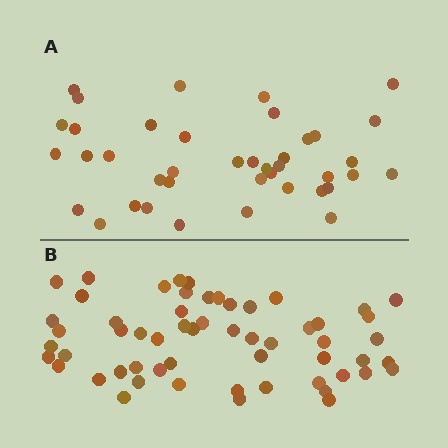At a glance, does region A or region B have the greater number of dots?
Region B (the bottom region) has more dots.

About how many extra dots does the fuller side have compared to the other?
Region B has approximately 15 more dots than region A.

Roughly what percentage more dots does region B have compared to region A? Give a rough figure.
About 40% more.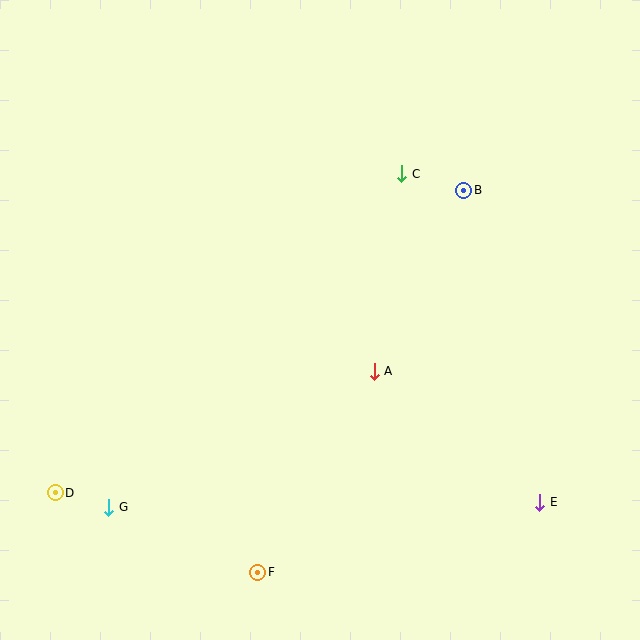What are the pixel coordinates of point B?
Point B is at (464, 190).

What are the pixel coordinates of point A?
Point A is at (374, 371).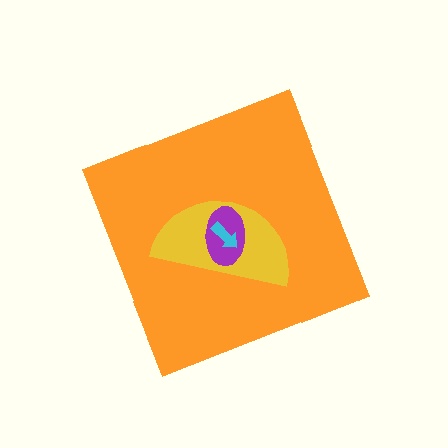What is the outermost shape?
The orange diamond.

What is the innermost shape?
The cyan arrow.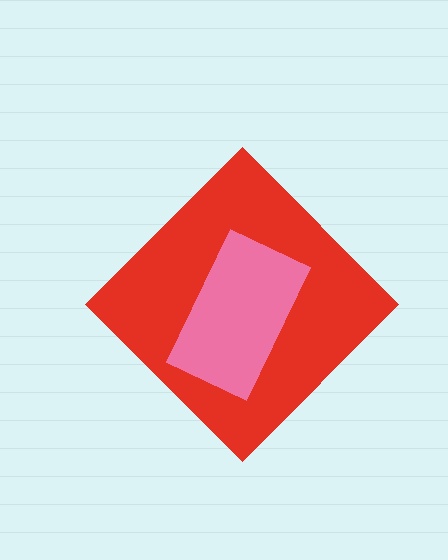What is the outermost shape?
The red diamond.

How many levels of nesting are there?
2.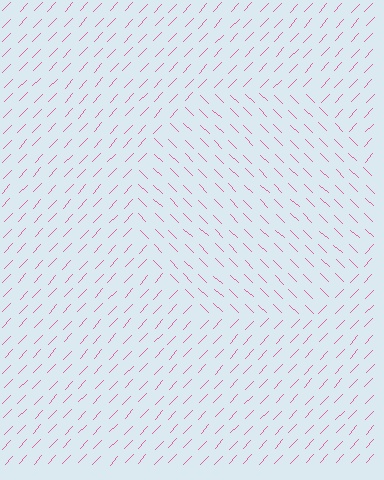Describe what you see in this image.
The image is filled with small pink line segments. A circle region in the image has lines oriented differently from the surrounding lines, creating a visible texture boundary.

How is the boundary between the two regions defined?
The boundary is defined purely by a change in line orientation (approximately 89 degrees difference). All lines are the same color and thickness.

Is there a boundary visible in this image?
Yes, there is a texture boundary formed by a change in line orientation.